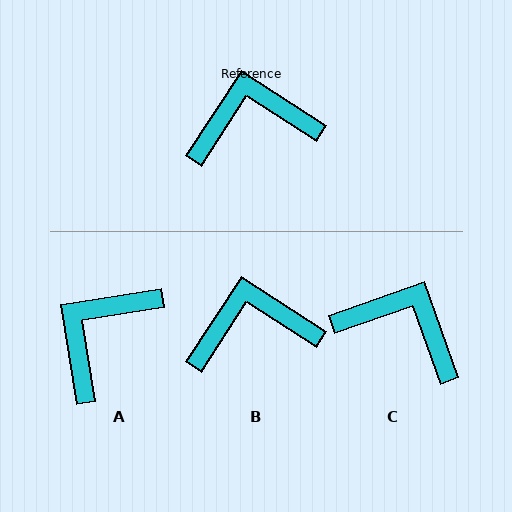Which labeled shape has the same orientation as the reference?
B.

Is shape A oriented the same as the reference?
No, it is off by about 42 degrees.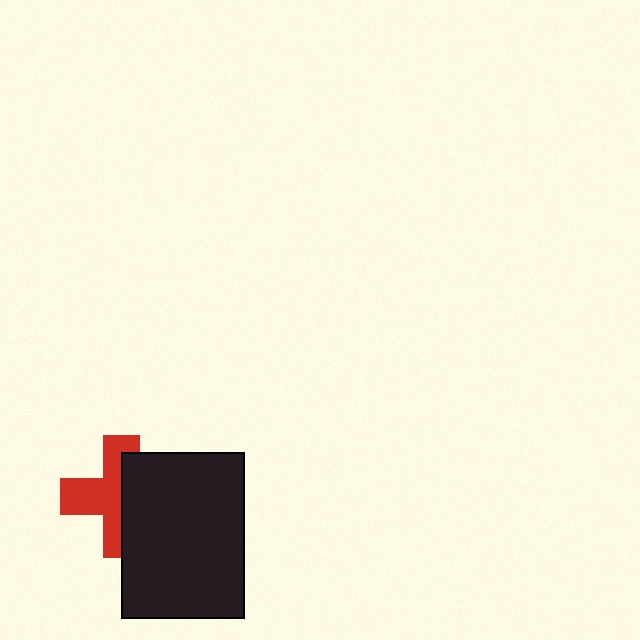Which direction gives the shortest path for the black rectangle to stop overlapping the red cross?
Moving right gives the shortest separation.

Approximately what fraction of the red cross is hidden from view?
Roughly 46% of the red cross is hidden behind the black rectangle.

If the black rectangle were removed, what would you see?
You would see the complete red cross.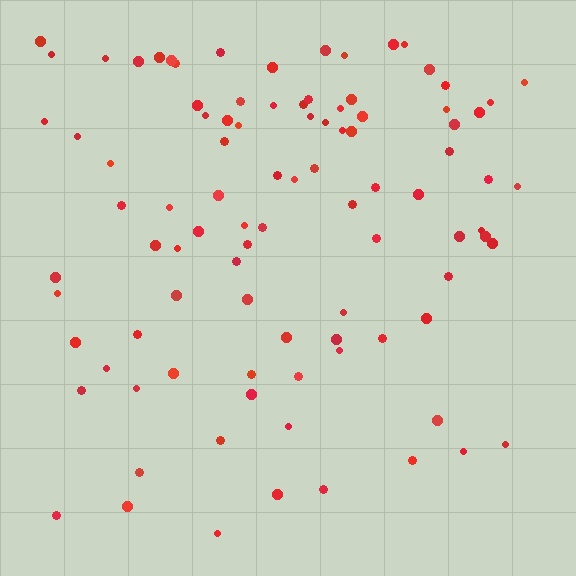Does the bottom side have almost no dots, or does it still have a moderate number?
Still a moderate number, just noticeably fewer than the top.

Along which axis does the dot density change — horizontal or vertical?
Vertical.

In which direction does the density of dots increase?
From bottom to top, with the top side densest.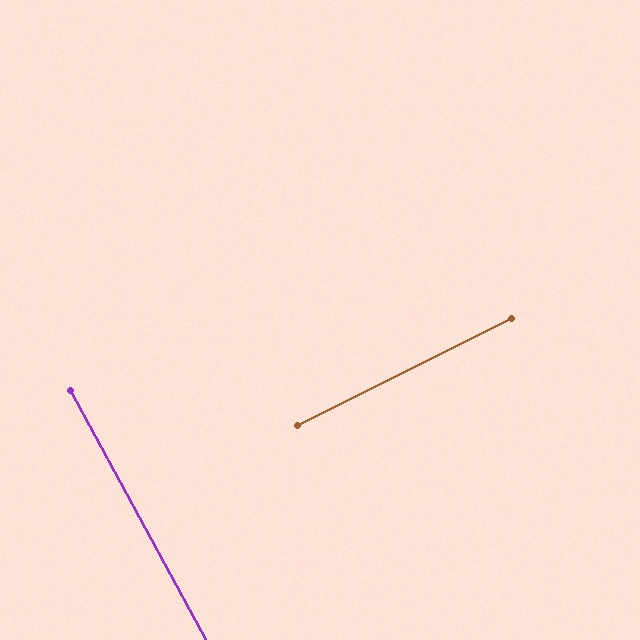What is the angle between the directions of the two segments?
Approximately 88 degrees.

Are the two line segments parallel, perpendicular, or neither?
Perpendicular — they meet at approximately 88°.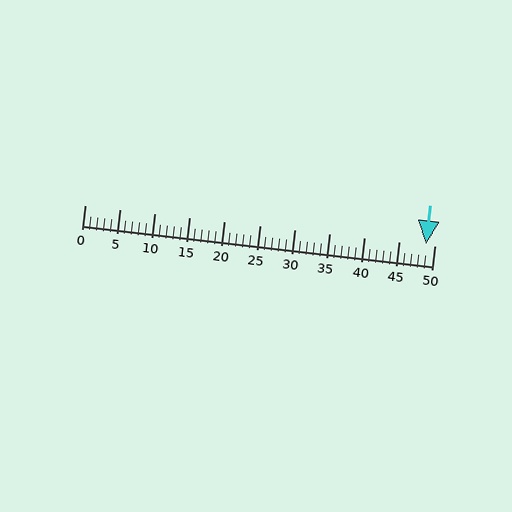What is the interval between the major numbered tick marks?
The major tick marks are spaced 5 units apart.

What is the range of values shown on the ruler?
The ruler shows values from 0 to 50.